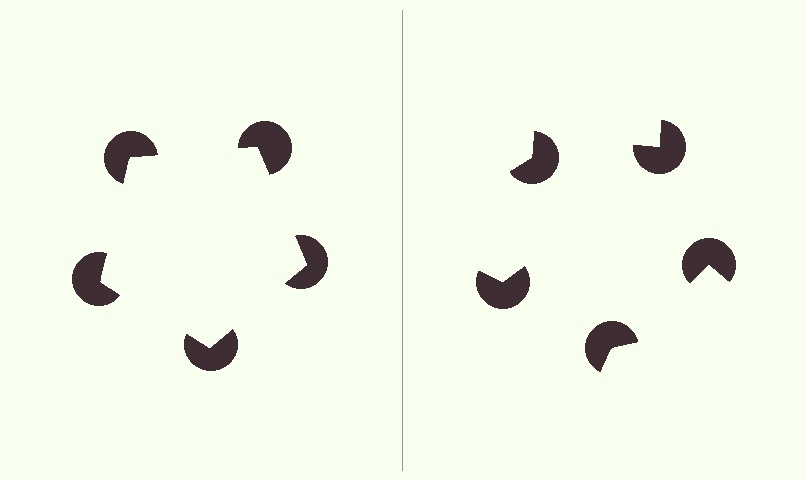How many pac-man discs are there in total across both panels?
10 — 5 on each side.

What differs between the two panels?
The pac-man discs are positioned identically on both sides; only the wedge orientations differ. On the left they align to a pentagon; on the right they are misaligned.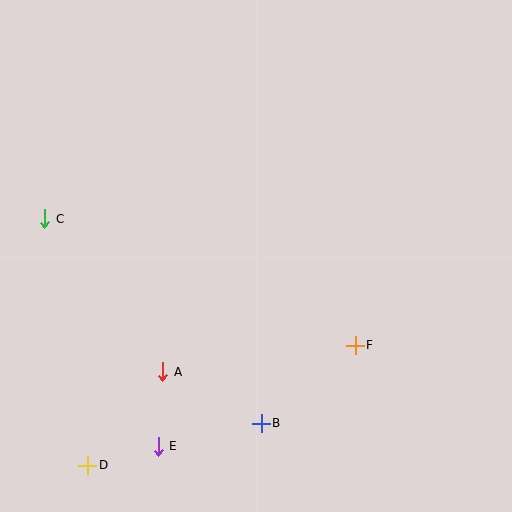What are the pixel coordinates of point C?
Point C is at (45, 219).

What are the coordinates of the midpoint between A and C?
The midpoint between A and C is at (104, 295).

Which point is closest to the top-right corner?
Point F is closest to the top-right corner.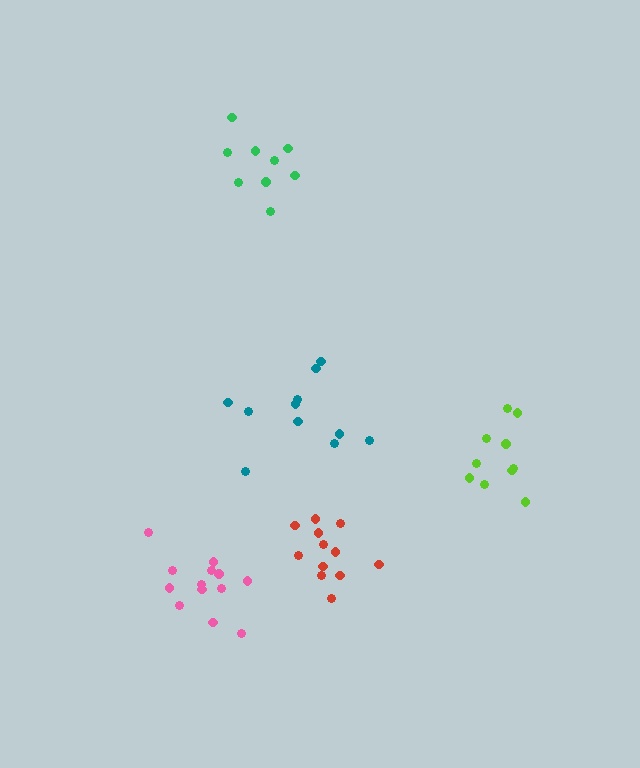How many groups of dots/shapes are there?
There are 5 groups.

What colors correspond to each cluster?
The clusters are colored: pink, teal, green, lime, red.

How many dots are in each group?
Group 1: 13 dots, Group 2: 11 dots, Group 3: 10 dots, Group 4: 10 dots, Group 5: 12 dots (56 total).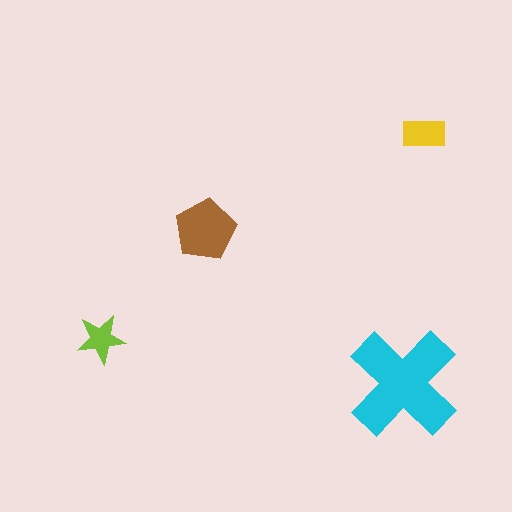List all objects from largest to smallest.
The cyan cross, the brown pentagon, the yellow rectangle, the lime star.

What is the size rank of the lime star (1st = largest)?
4th.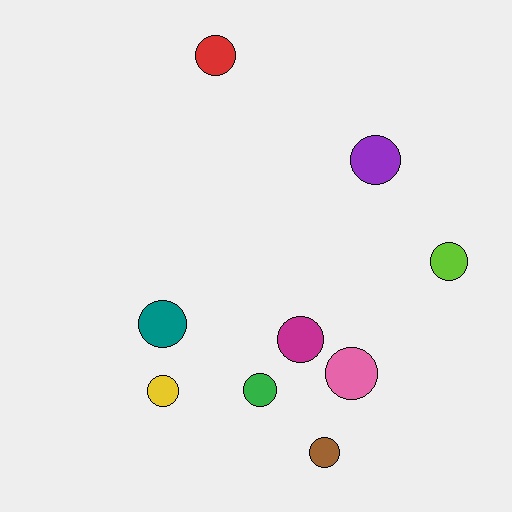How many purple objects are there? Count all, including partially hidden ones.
There is 1 purple object.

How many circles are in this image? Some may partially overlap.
There are 9 circles.